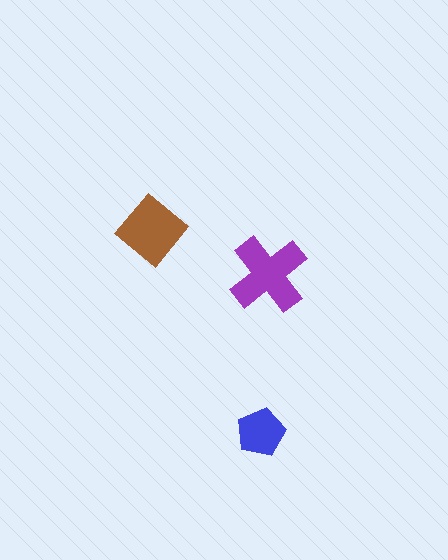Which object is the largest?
The purple cross.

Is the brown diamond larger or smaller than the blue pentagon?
Larger.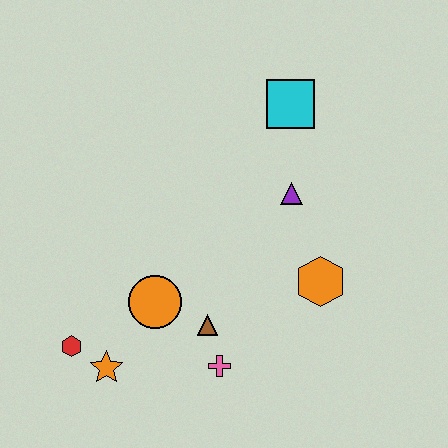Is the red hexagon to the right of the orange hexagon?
No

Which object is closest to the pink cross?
The brown triangle is closest to the pink cross.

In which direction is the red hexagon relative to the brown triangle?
The red hexagon is to the left of the brown triangle.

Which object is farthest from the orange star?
The cyan square is farthest from the orange star.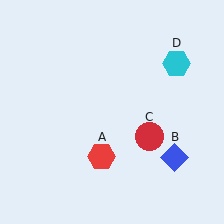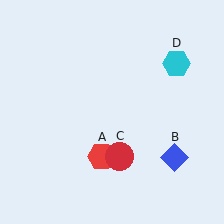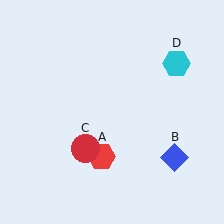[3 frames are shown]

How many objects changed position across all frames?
1 object changed position: red circle (object C).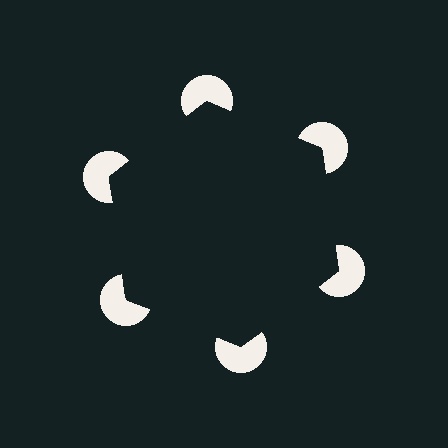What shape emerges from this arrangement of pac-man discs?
An illusory hexagon — its edges are inferred from the aligned wedge cuts in the pac-man discs, not physically drawn.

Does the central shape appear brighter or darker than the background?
It typically appears slightly darker than the background, even though no actual brightness change is drawn.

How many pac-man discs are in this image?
There are 6 — one at each vertex of the illusory hexagon.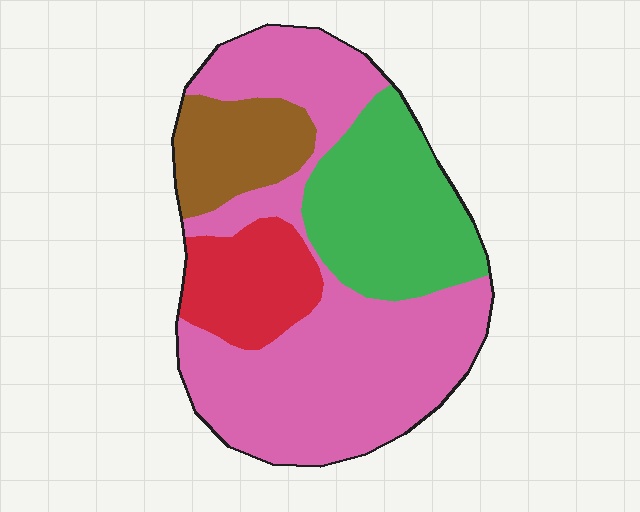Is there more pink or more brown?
Pink.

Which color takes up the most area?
Pink, at roughly 50%.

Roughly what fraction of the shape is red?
Red takes up less than a sixth of the shape.